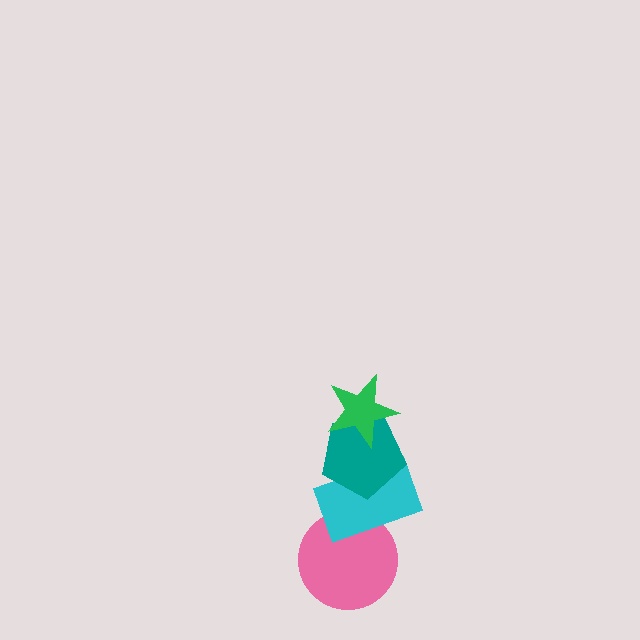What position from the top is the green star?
The green star is 1st from the top.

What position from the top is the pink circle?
The pink circle is 4th from the top.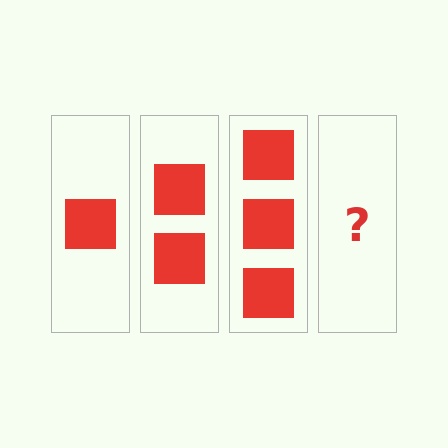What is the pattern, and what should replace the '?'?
The pattern is that each step adds one more square. The '?' should be 4 squares.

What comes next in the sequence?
The next element should be 4 squares.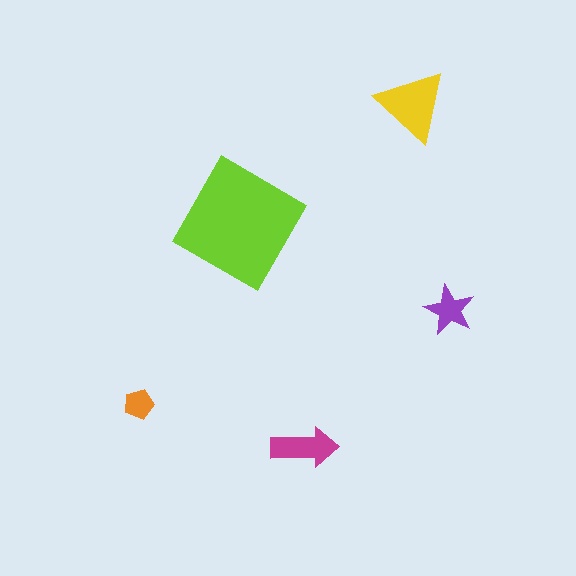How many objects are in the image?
There are 5 objects in the image.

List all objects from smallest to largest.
The orange pentagon, the purple star, the magenta arrow, the yellow triangle, the lime square.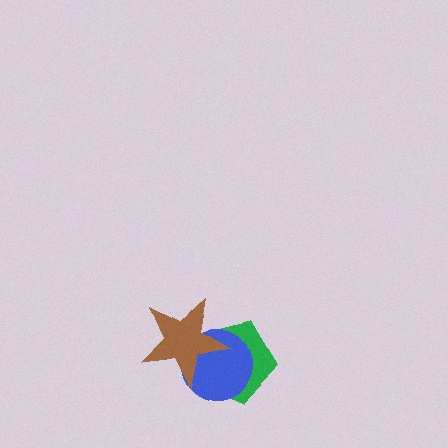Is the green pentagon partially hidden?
Yes, it is partially covered by another shape.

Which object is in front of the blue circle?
The brown star is in front of the blue circle.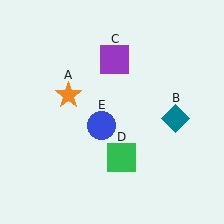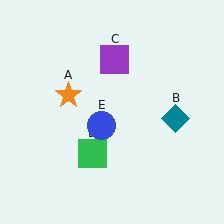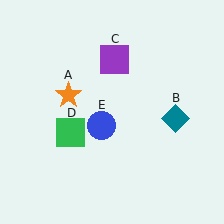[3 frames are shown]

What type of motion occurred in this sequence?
The green square (object D) rotated clockwise around the center of the scene.